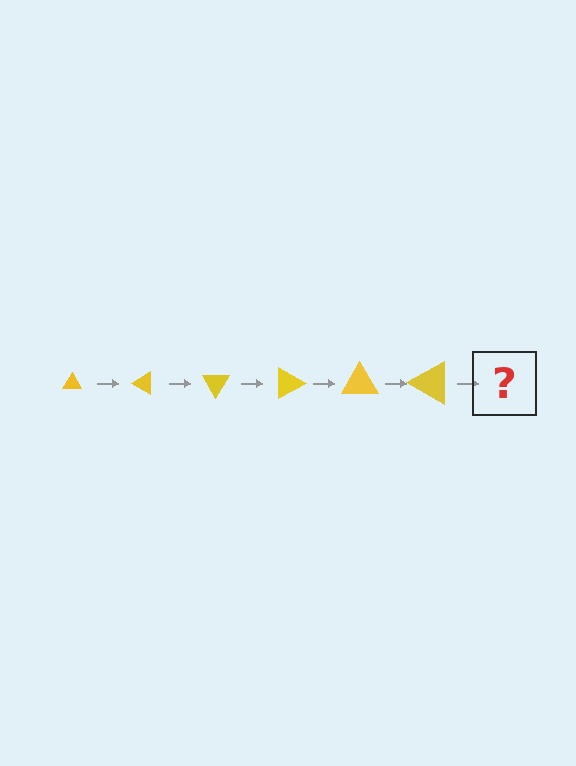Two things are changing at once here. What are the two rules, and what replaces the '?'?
The two rules are that the triangle grows larger each step and it rotates 30 degrees each step. The '?' should be a triangle, larger than the previous one and rotated 180 degrees from the start.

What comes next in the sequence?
The next element should be a triangle, larger than the previous one and rotated 180 degrees from the start.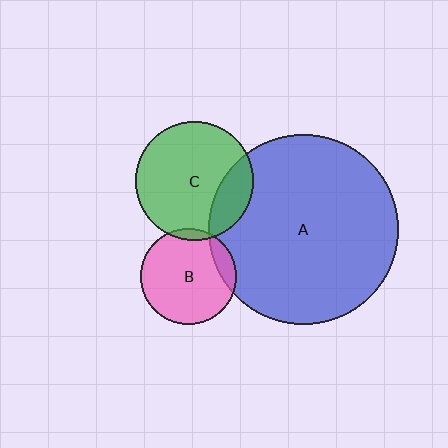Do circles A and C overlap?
Yes.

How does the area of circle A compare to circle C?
Approximately 2.6 times.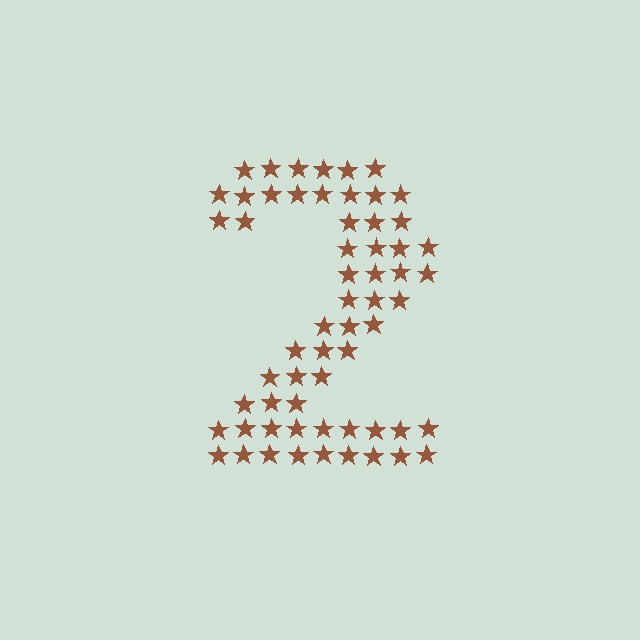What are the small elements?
The small elements are stars.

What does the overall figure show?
The overall figure shows the digit 2.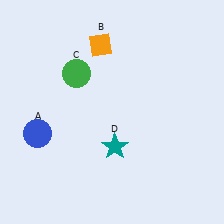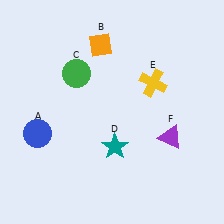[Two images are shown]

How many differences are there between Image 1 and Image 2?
There are 2 differences between the two images.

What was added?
A yellow cross (E), a purple triangle (F) were added in Image 2.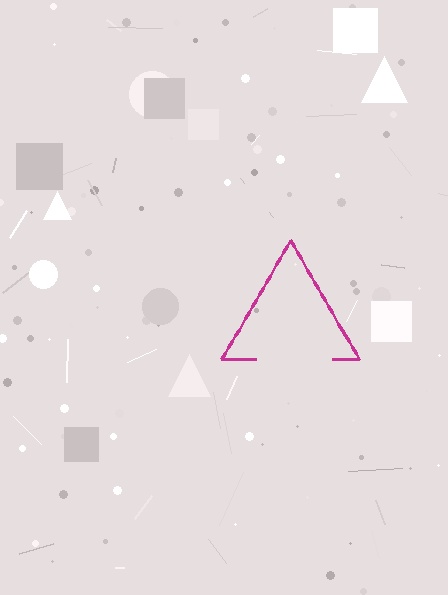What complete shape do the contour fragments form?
The contour fragments form a triangle.